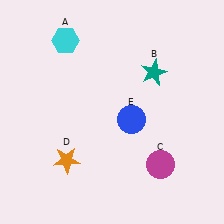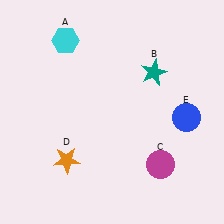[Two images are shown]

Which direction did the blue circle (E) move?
The blue circle (E) moved right.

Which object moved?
The blue circle (E) moved right.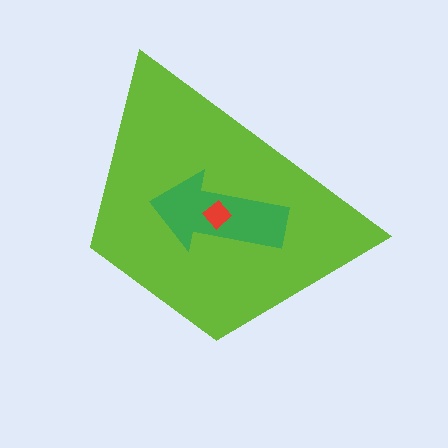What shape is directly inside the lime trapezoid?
The green arrow.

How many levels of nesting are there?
3.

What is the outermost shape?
The lime trapezoid.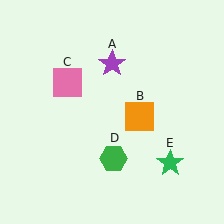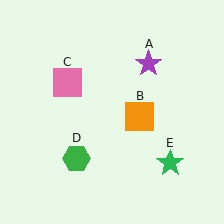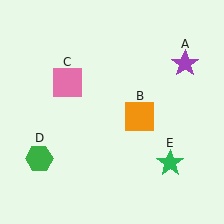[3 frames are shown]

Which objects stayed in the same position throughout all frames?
Orange square (object B) and pink square (object C) and green star (object E) remained stationary.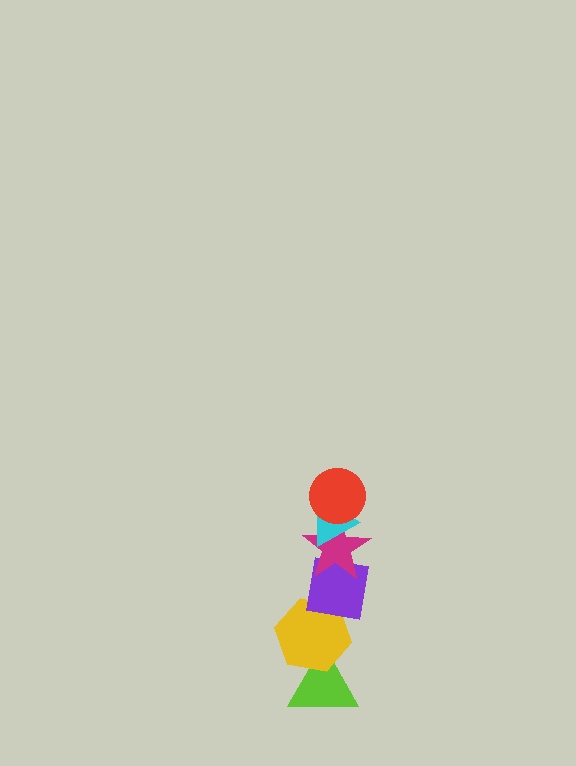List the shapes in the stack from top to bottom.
From top to bottom: the red circle, the cyan triangle, the magenta star, the purple square, the yellow hexagon, the lime triangle.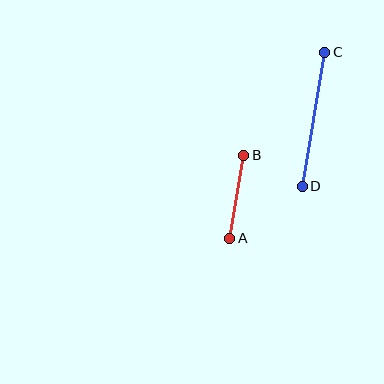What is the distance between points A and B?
The distance is approximately 85 pixels.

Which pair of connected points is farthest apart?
Points C and D are farthest apart.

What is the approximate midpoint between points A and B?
The midpoint is at approximately (237, 197) pixels.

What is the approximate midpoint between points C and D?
The midpoint is at approximately (313, 119) pixels.